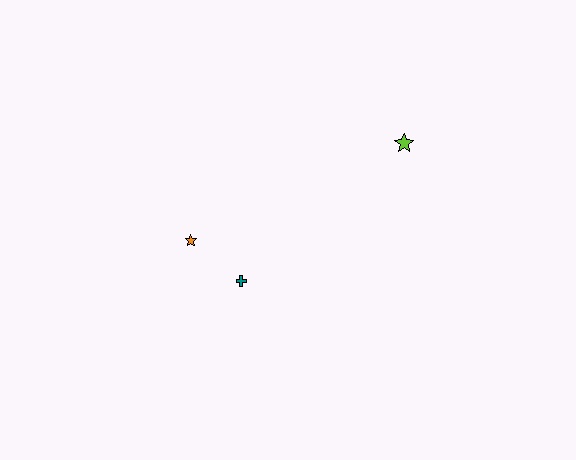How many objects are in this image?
There are 3 objects.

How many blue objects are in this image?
There are no blue objects.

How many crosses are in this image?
There is 1 cross.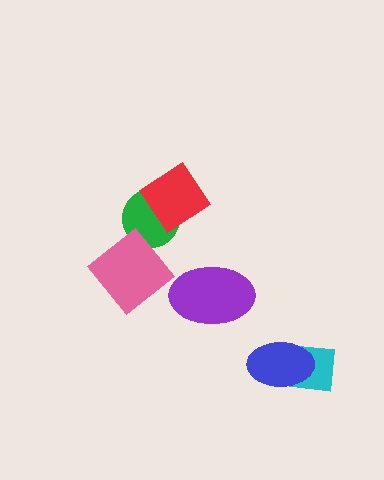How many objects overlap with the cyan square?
1 object overlaps with the cyan square.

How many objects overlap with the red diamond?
1 object overlaps with the red diamond.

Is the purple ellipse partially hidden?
No, no other shape covers it.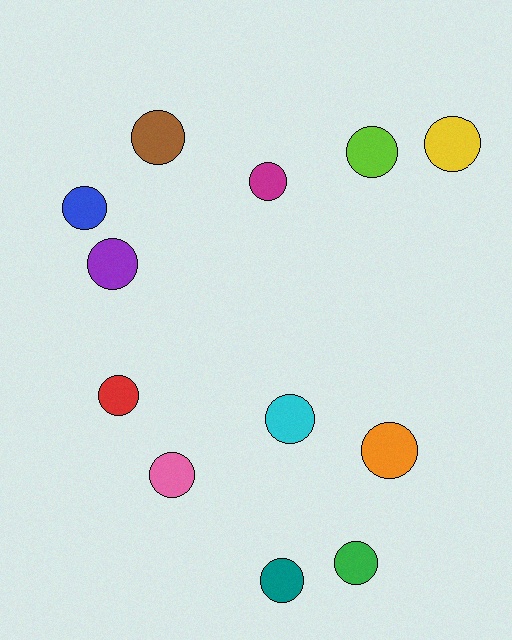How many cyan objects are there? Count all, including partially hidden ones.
There is 1 cyan object.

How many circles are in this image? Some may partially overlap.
There are 12 circles.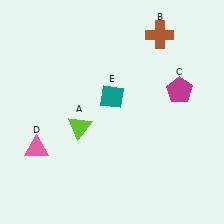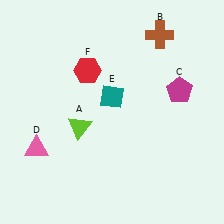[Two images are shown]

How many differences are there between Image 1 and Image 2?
There is 1 difference between the two images.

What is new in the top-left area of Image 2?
A red hexagon (F) was added in the top-left area of Image 2.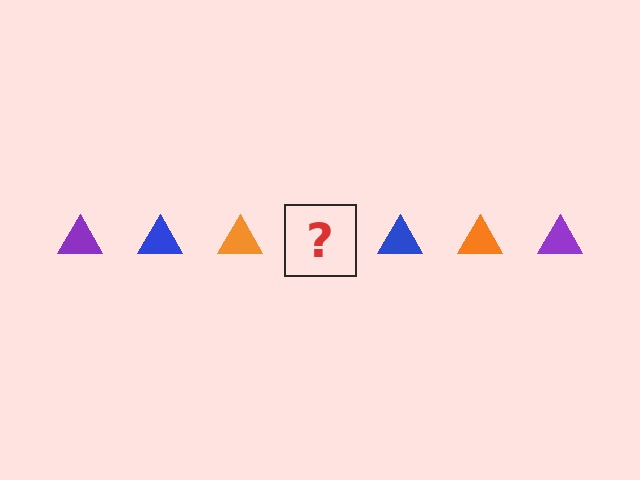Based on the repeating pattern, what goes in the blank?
The blank should be a purple triangle.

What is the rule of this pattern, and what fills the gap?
The rule is that the pattern cycles through purple, blue, orange triangles. The gap should be filled with a purple triangle.